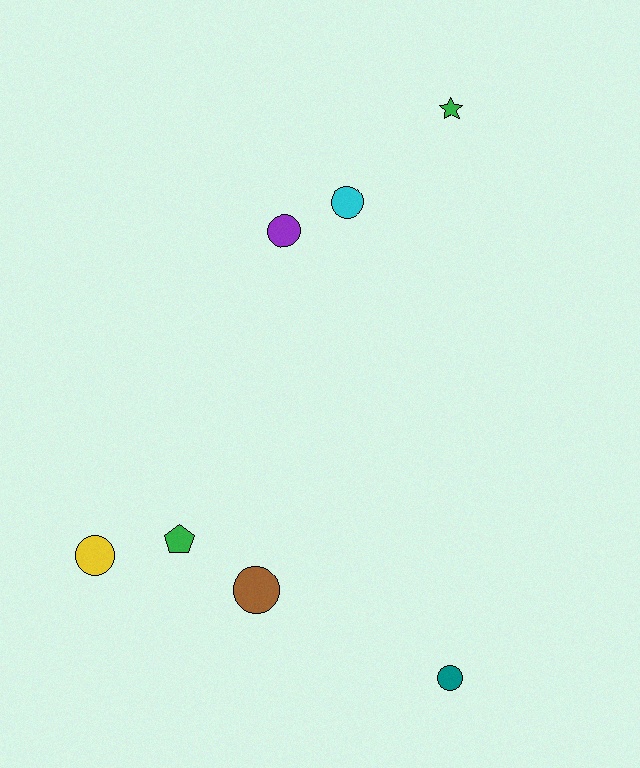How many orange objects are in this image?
There are no orange objects.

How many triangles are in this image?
There are no triangles.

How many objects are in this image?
There are 7 objects.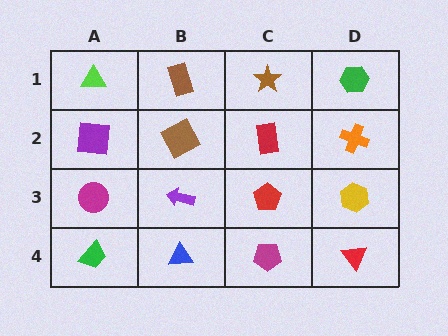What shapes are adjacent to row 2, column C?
A brown star (row 1, column C), a red pentagon (row 3, column C), a brown square (row 2, column B), an orange cross (row 2, column D).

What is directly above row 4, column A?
A magenta circle.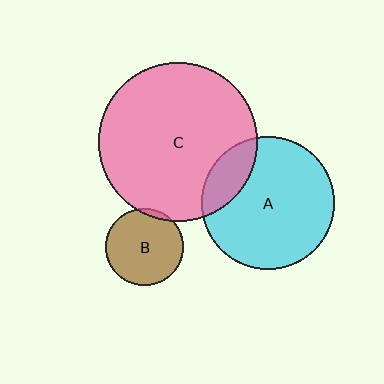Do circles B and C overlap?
Yes.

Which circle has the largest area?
Circle C (pink).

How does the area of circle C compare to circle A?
Approximately 1.4 times.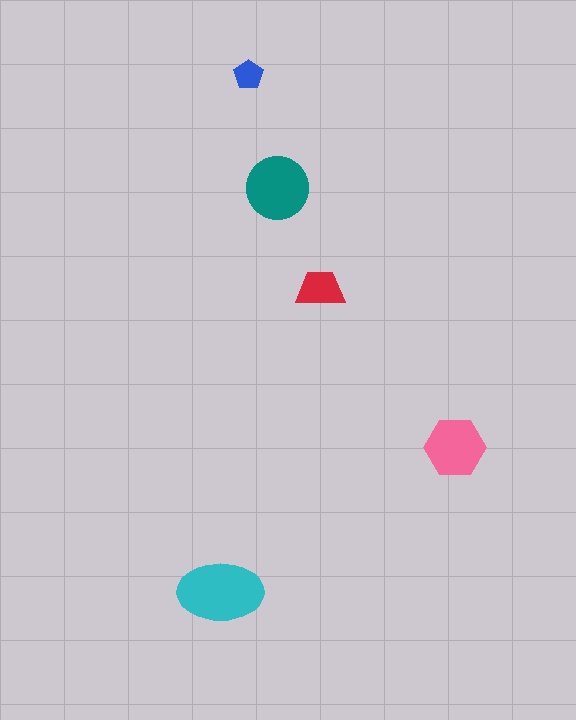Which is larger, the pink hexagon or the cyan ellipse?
The cyan ellipse.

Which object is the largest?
The cyan ellipse.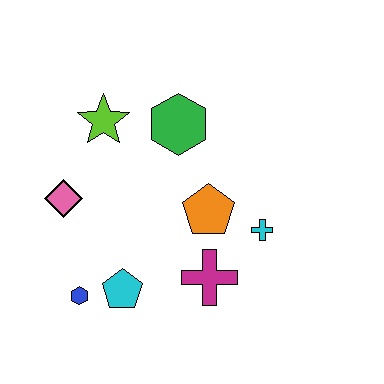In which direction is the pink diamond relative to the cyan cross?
The pink diamond is to the left of the cyan cross.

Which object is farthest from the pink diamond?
The cyan cross is farthest from the pink diamond.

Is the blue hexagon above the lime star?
No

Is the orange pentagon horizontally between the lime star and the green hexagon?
No